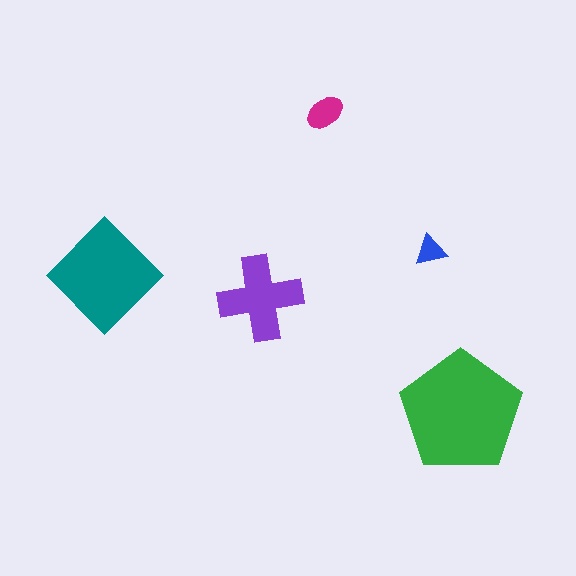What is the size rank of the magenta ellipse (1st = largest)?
4th.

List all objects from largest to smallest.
The green pentagon, the teal diamond, the purple cross, the magenta ellipse, the blue triangle.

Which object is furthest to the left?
The teal diamond is leftmost.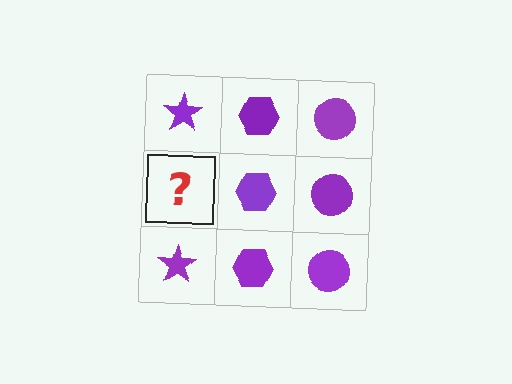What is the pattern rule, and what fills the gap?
The rule is that each column has a consistent shape. The gap should be filled with a purple star.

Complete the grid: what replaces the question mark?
The question mark should be replaced with a purple star.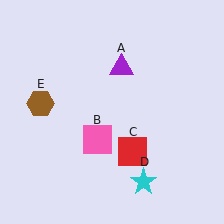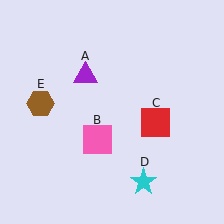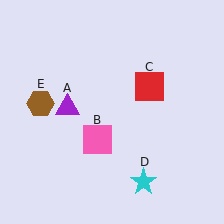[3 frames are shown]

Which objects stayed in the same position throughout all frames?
Pink square (object B) and cyan star (object D) and brown hexagon (object E) remained stationary.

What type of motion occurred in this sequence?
The purple triangle (object A), red square (object C) rotated counterclockwise around the center of the scene.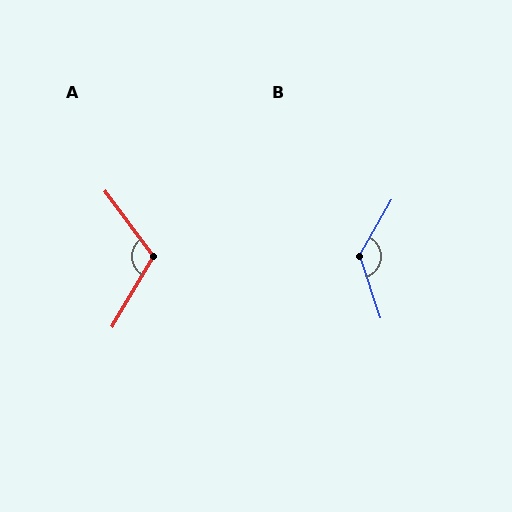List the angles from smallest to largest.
A (113°), B (132°).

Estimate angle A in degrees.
Approximately 113 degrees.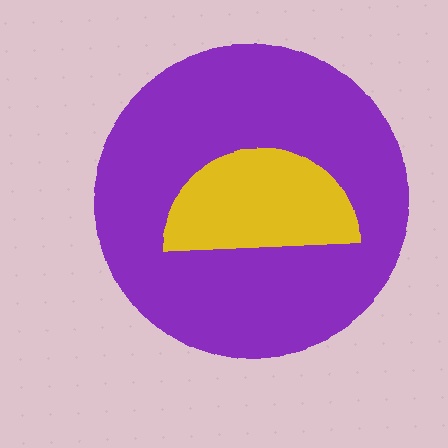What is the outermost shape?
The purple circle.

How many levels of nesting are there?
2.